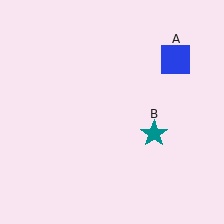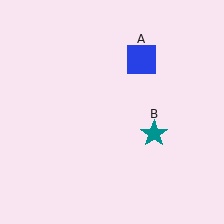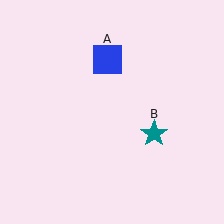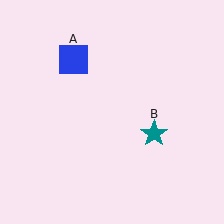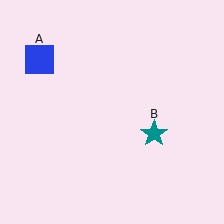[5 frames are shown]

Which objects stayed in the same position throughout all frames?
Teal star (object B) remained stationary.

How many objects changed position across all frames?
1 object changed position: blue square (object A).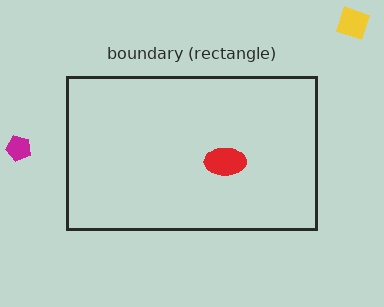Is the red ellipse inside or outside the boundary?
Inside.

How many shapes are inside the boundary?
1 inside, 2 outside.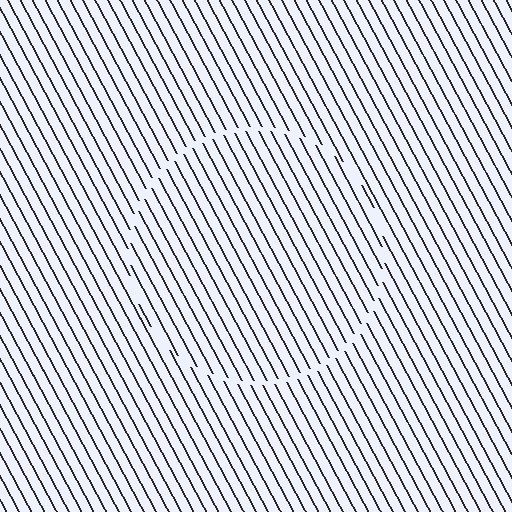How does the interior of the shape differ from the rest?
The interior of the shape contains the same grating, shifted by half a period — the contour is defined by the phase discontinuity where line-ends from the inner and outer gratings abut.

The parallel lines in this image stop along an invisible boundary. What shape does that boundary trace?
An illusory circle. The interior of the shape contains the same grating, shifted by half a period — the contour is defined by the phase discontinuity where line-ends from the inner and outer gratings abut.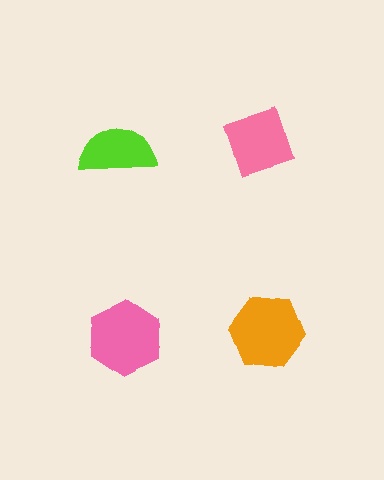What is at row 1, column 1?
A lime semicircle.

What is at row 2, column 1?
A pink hexagon.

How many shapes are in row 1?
2 shapes.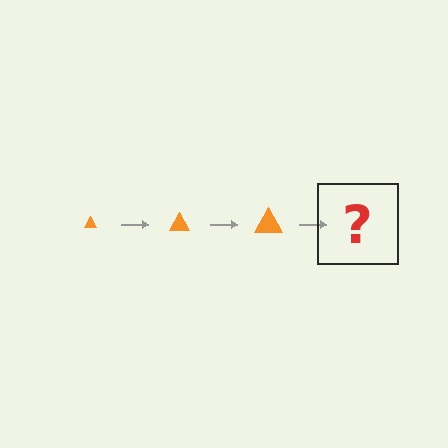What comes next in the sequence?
The next element should be an orange triangle, larger than the previous one.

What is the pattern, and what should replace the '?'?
The pattern is that the triangle gets progressively larger each step. The '?' should be an orange triangle, larger than the previous one.